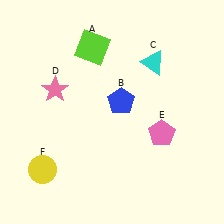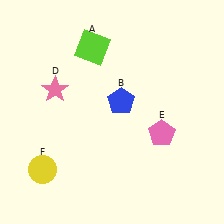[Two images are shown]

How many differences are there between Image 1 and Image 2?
There is 1 difference between the two images.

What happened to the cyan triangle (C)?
The cyan triangle (C) was removed in Image 2. It was in the top-right area of Image 1.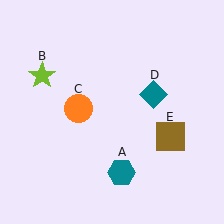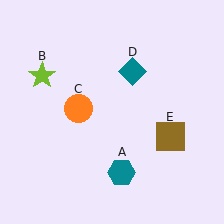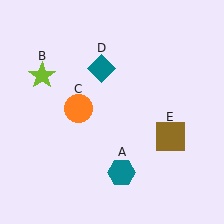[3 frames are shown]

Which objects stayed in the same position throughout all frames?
Teal hexagon (object A) and lime star (object B) and orange circle (object C) and brown square (object E) remained stationary.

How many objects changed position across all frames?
1 object changed position: teal diamond (object D).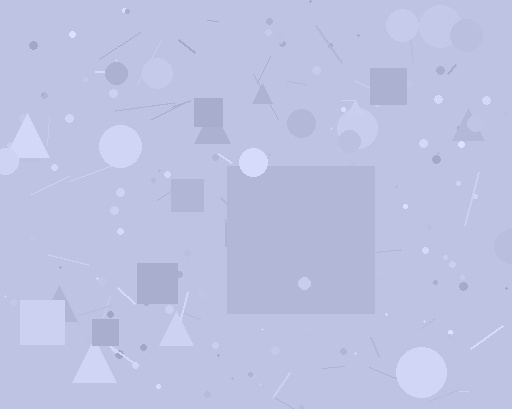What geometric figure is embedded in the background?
A square is embedded in the background.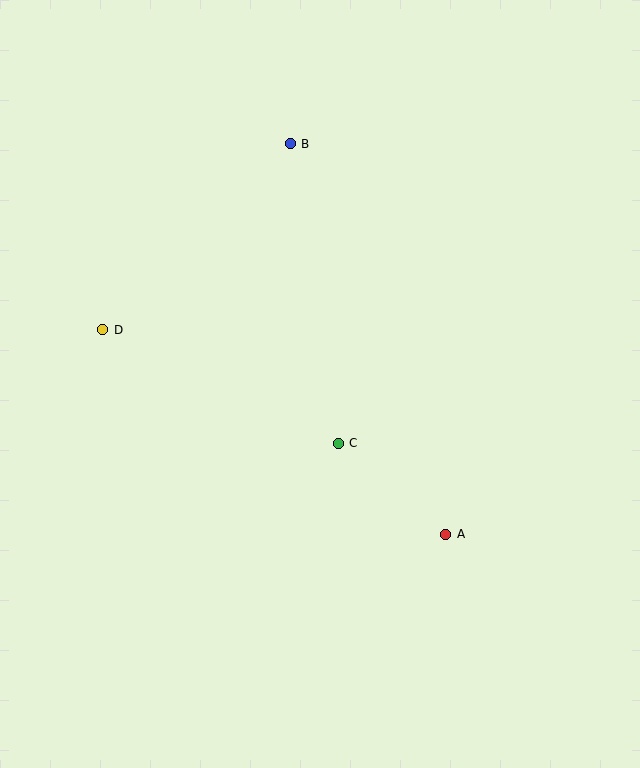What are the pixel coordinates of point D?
Point D is at (103, 330).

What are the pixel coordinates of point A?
Point A is at (446, 534).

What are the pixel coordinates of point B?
Point B is at (290, 144).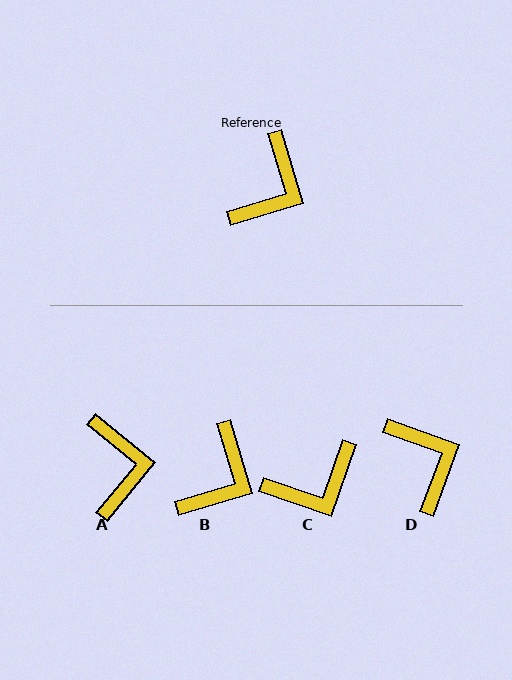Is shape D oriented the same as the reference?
No, it is off by about 53 degrees.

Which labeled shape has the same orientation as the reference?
B.